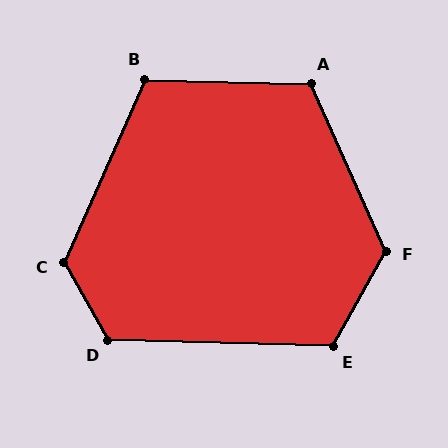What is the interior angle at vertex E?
Approximately 117 degrees (obtuse).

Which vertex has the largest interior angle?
F, at approximately 127 degrees.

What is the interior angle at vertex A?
Approximately 116 degrees (obtuse).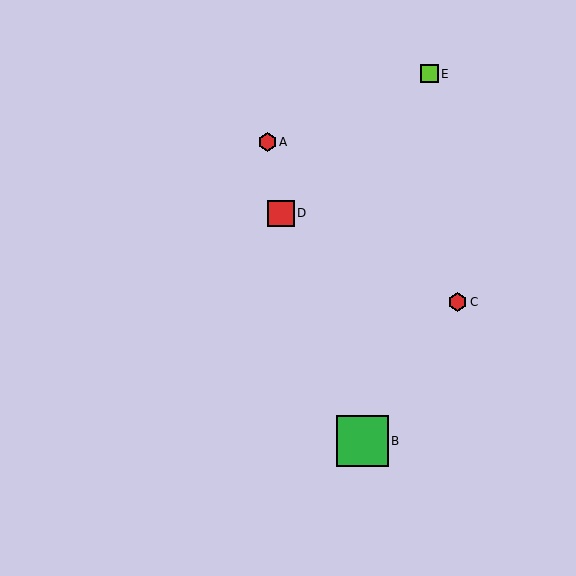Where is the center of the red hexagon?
The center of the red hexagon is at (267, 142).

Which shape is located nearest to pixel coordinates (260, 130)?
The red hexagon (labeled A) at (267, 142) is nearest to that location.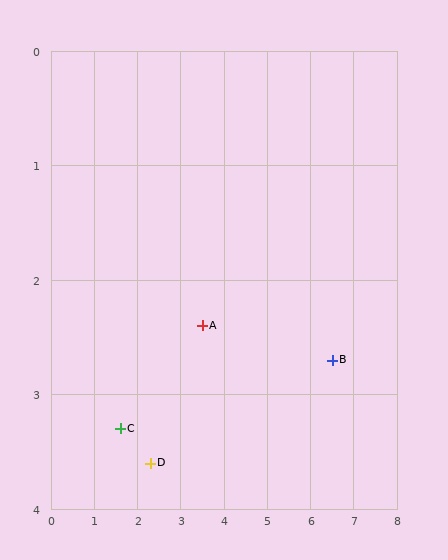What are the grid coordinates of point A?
Point A is at approximately (3.5, 2.4).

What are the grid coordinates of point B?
Point B is at approximately (6.5, 2.7).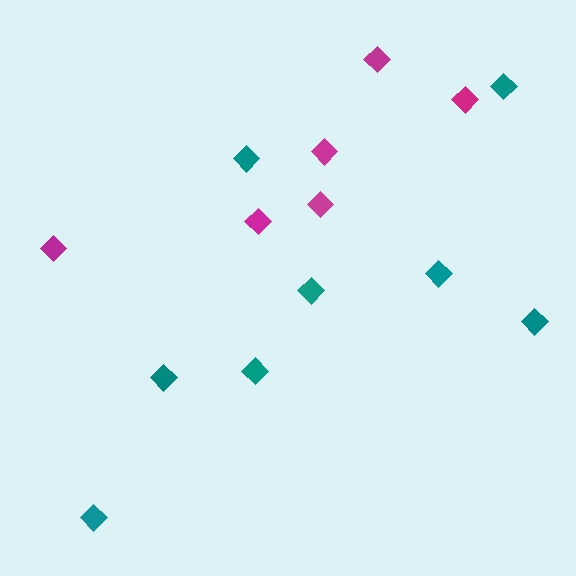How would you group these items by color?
There are 2 groups: one group of teal diamonds (8) and one group of magenta diamonds (6).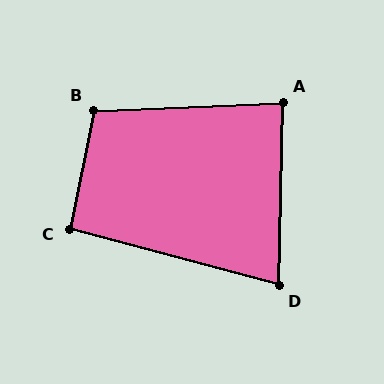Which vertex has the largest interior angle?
B, at approximately 104 degrees.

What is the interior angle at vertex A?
Approximately 86 degrees (approximately right).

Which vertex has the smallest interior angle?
D, at approximately 76 degrees.